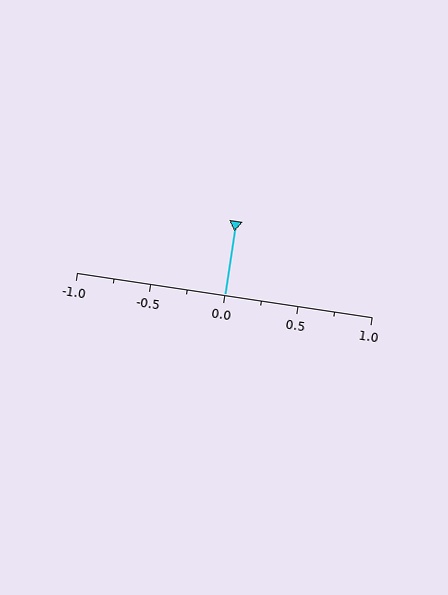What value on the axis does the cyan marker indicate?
The marker indicates approximately 0.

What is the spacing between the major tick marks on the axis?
The major ticks are spaced 0.5 apart.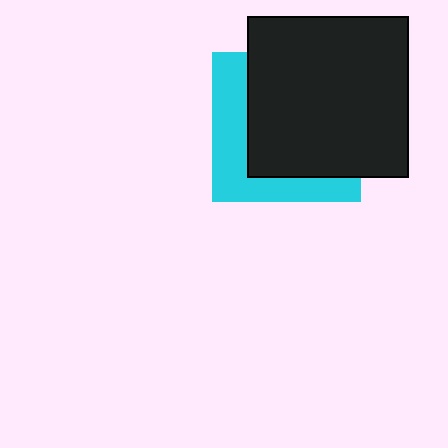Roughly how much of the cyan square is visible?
A small part of it is visible (roughly 36%).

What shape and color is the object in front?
The object in front is a black square.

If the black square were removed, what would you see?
You would see the complete cyan square.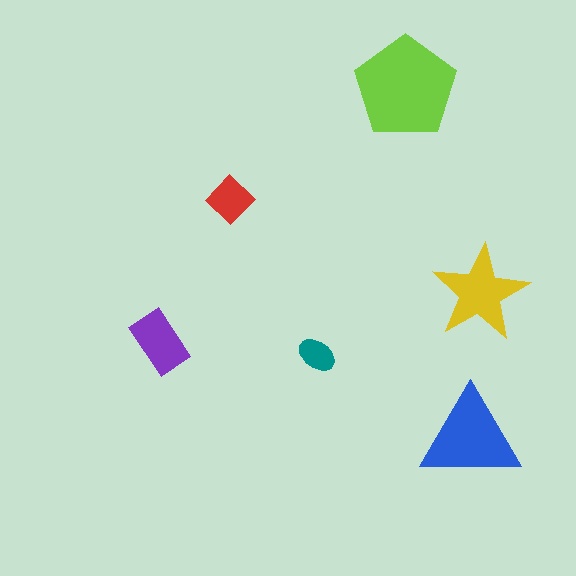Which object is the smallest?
The teal ellipse.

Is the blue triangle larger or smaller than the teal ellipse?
Larger.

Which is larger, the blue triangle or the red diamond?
The blue triangle.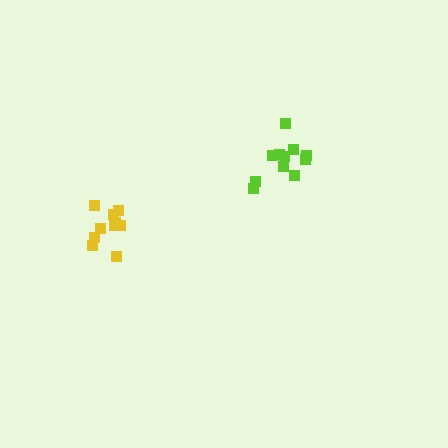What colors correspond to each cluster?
The clusters are colored: lime, yellow.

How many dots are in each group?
Group 1: 11 dots, Group 2: 10 dots (21 total).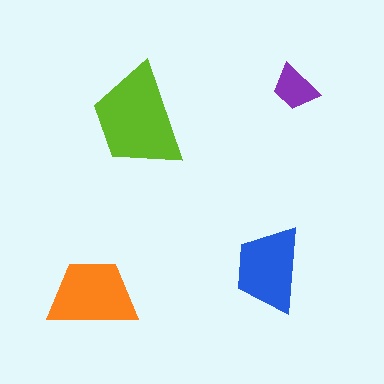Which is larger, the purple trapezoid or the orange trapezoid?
The orange one.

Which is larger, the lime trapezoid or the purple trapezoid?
The lime one.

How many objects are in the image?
There are 4 objects in the image.